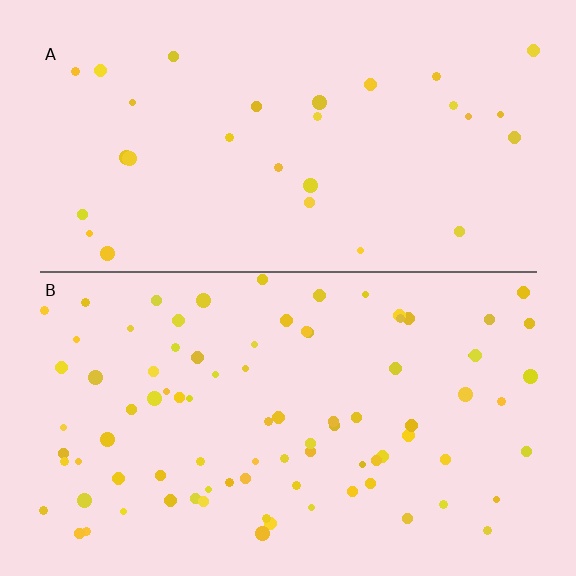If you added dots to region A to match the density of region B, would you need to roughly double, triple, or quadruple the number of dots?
Approximately triple.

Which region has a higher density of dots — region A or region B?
B (the bottom).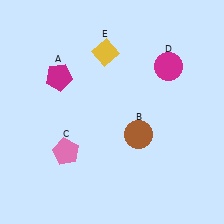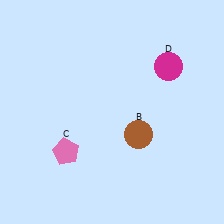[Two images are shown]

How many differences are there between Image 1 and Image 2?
There are 2 differences between the two images.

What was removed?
The magenta pentagon (A), the yellow diamond (E) were removed in Image 2.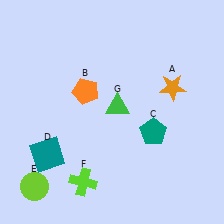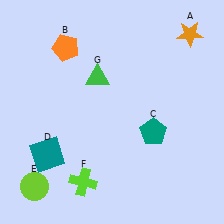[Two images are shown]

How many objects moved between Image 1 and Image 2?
3 objects moved between the two images.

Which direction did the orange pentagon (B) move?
The orange pentagon (B) moved up.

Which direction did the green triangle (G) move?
The green triangle (G) moved up.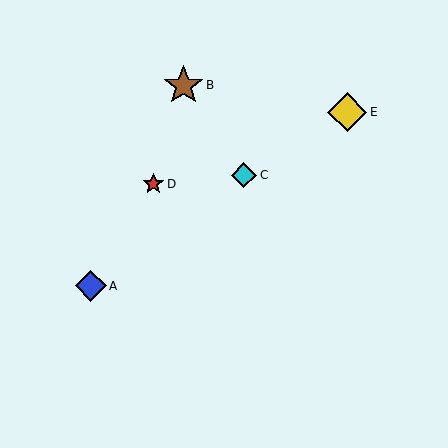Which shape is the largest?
The brown star (labeled B) is the largest.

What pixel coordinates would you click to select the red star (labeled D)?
Click at (153, 184) to select the red star D.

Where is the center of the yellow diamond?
The center of the yellow diamond is at (347, 112).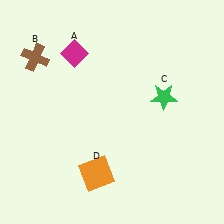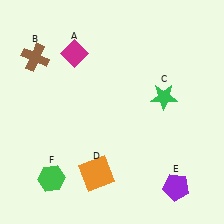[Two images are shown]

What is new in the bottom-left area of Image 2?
A green hexagon (F) was added in the bottom-left area of Image 2.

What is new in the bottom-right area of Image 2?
A purple pentagon (E) was added in the bottom-right area of Image 2.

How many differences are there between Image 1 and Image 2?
There are 2 differences between the two images.